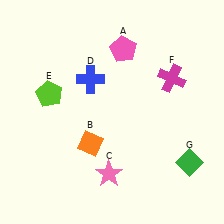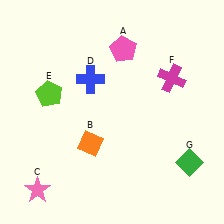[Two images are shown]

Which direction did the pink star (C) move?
The pink star (C) moved left.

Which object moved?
The pink star (C) moved left.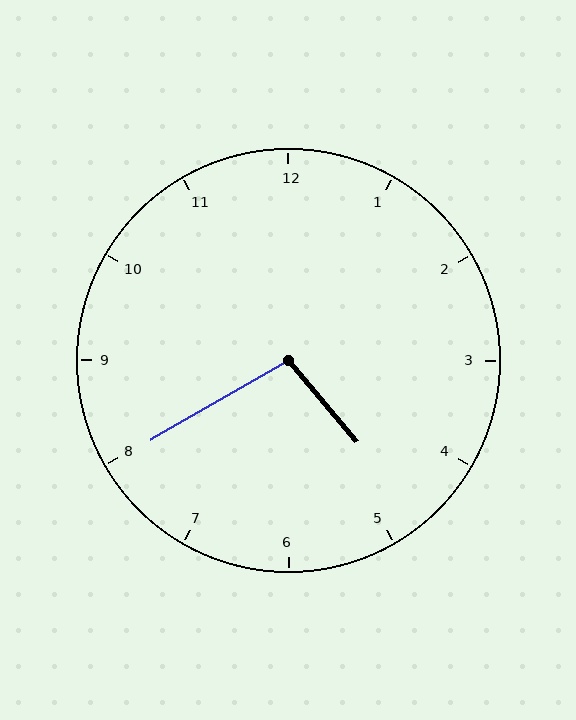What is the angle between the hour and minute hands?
Approximately 100 degrees.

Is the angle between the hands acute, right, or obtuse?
It is obtuse.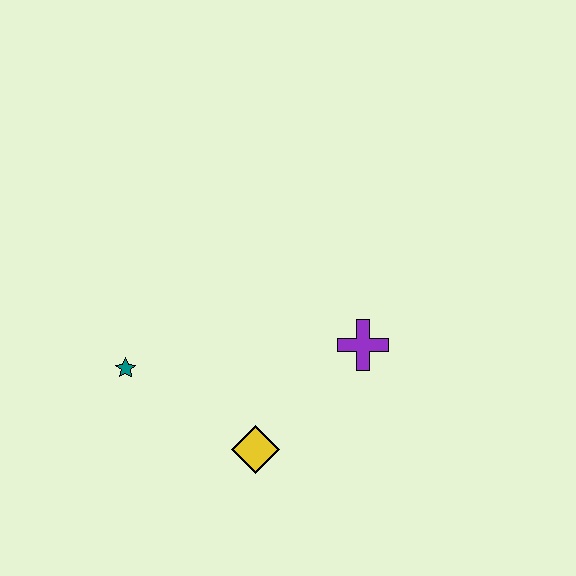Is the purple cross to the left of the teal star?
No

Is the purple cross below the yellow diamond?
No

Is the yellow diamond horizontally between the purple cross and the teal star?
Yes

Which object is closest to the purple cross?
The yellow diamond is closest to the purple cross.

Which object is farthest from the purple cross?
The teal star is farthest from the purple cross.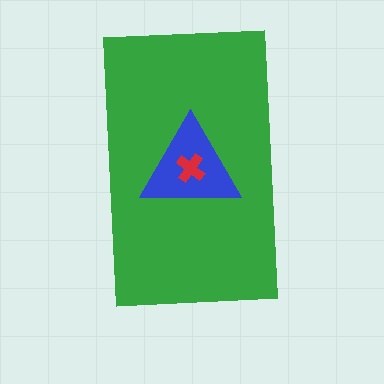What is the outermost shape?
The green rectangle.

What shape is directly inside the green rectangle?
The blue triangle.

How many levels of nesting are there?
3.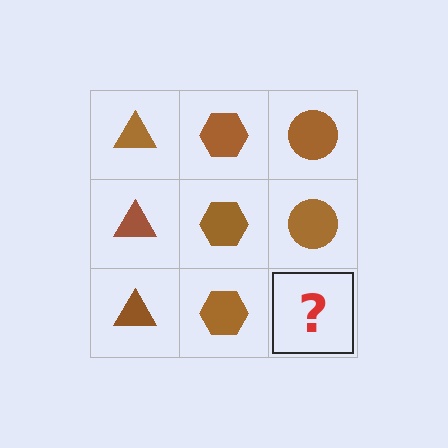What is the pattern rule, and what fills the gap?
The rule is that each column has a consistent shape. The gap should be filled with a brown circle.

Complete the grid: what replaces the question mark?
The question mark should be replaced with a brown circle.